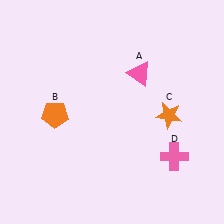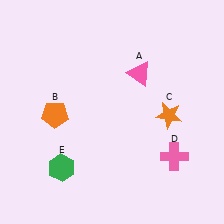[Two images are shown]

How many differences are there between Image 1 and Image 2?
There is 1 difference between the two images.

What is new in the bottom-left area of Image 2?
A green hexagon (E) was added in the bottom-left area of Image 2.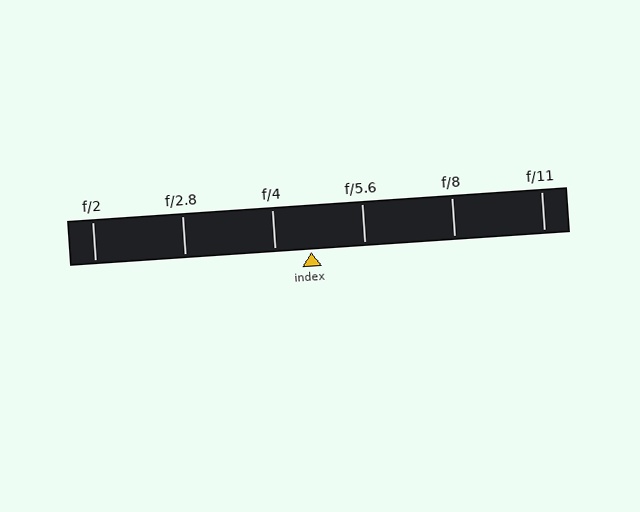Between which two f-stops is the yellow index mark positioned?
The index mark is between f/4 and f/5.6.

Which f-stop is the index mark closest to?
The index mark is closest to f/4.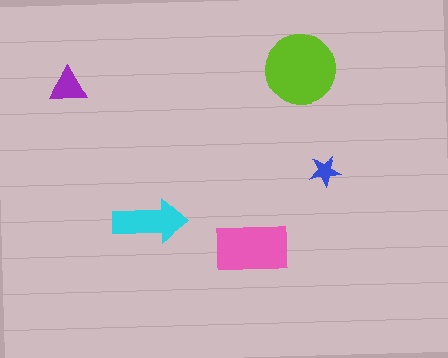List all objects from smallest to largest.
The blue star, the purple triangle, the cyan arrow, the pink rectangle, the lime circle.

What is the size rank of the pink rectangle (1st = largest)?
2nd.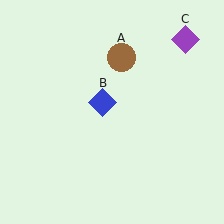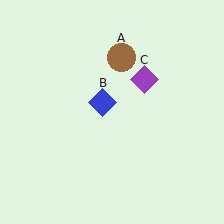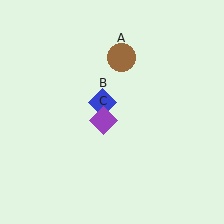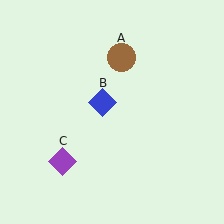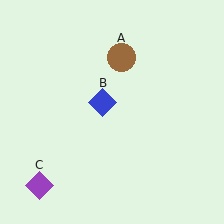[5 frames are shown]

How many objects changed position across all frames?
1 object changed position: purple diamond (object C).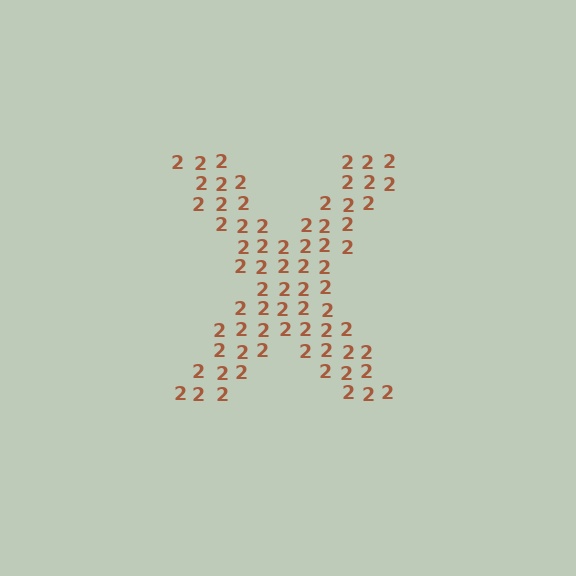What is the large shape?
The large shape is the letter X.